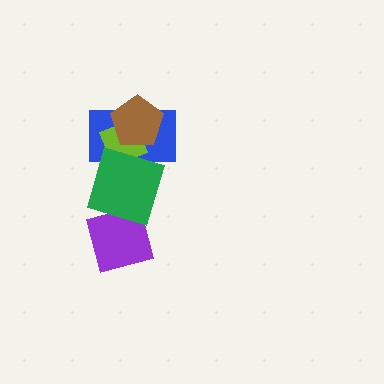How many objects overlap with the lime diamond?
3 objects overlap with the lime diamond.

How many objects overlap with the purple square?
1 object overlaps with the purple square.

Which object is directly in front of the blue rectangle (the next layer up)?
The lime diamond is directly in front of the blue rectangle.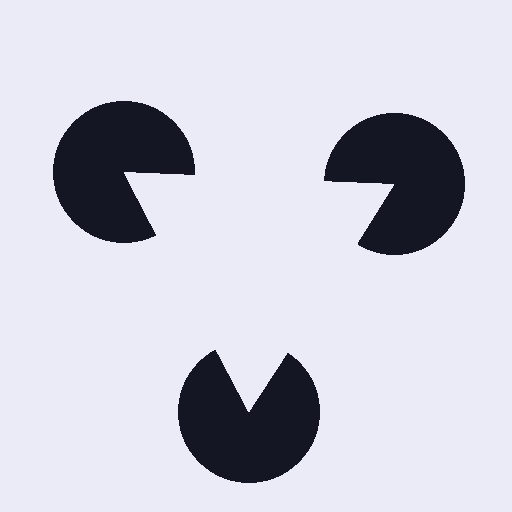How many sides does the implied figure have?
3 sides.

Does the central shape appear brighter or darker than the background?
It typically appears slightly brighter than the background, even though no actual brightness change is drawn.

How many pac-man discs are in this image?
There are 3 — one at each vertex of the illusory triangle.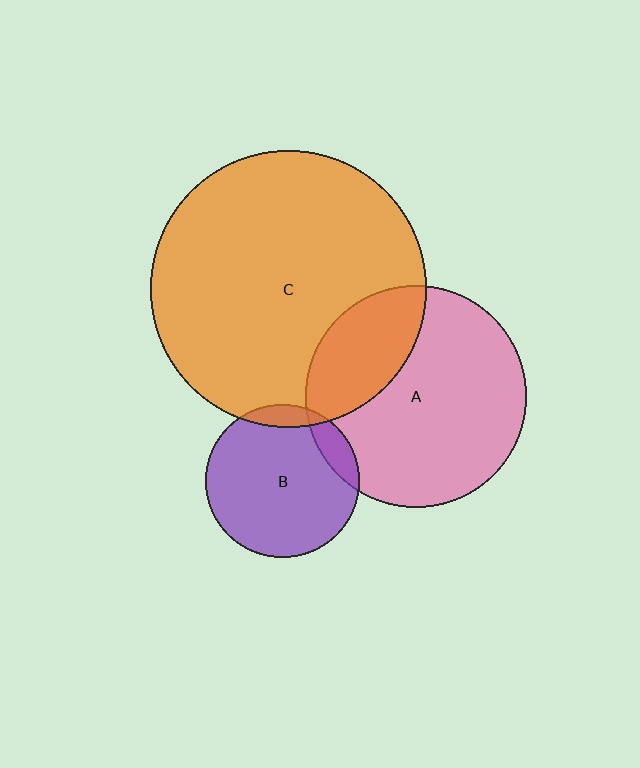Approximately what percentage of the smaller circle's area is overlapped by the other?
Approximately 10%.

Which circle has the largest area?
Circle C (orange).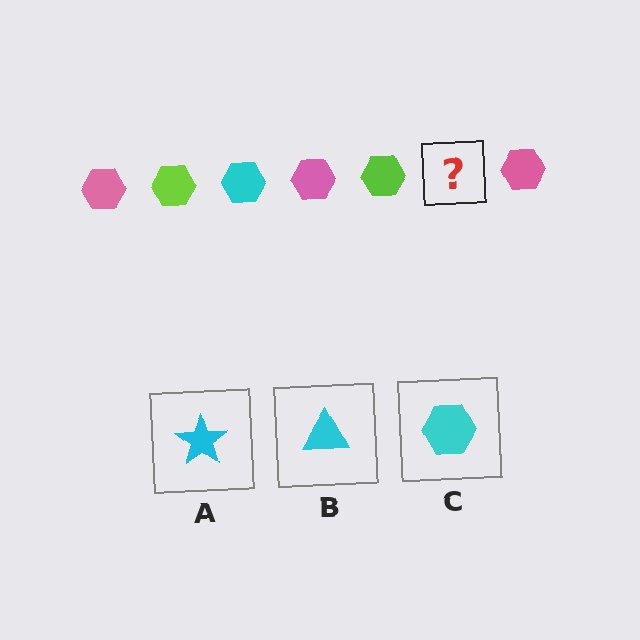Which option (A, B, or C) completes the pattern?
C.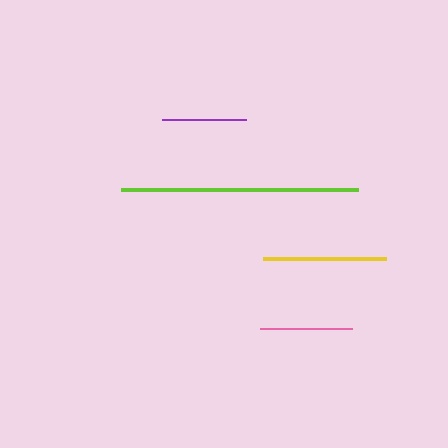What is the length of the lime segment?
The lime segment is approximately 237 pixels long.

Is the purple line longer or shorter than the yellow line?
The yellow line is longer than the purple line.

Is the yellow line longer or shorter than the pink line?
The yellow line is longer than the pink line.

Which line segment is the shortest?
The purple line is the shortest at approximately 84 pixels.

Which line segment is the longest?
The lime line is the longest at approximately 237 pixels.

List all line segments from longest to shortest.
From longest to shortest: lime, yellow, pink, purple.